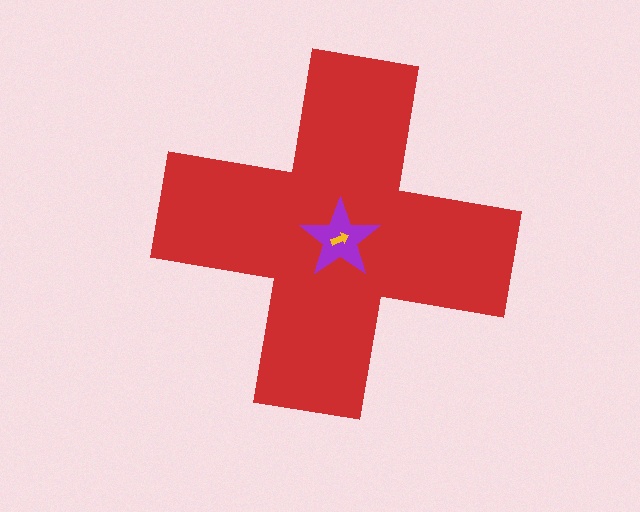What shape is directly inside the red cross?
The purple star.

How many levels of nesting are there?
3.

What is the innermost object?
The yellow arrow.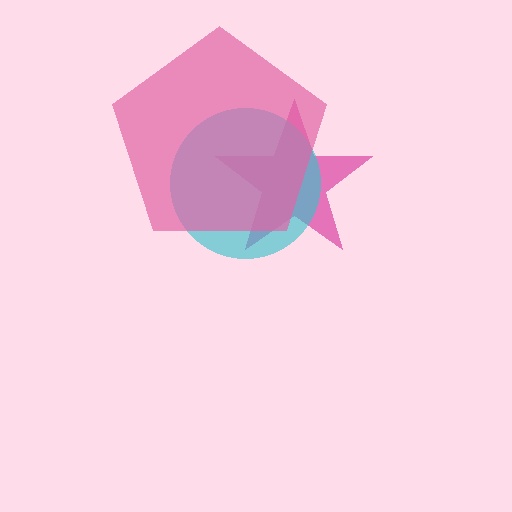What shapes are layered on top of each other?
The layered shapes are: a magenta star, a cyan circle, a pink pentagon.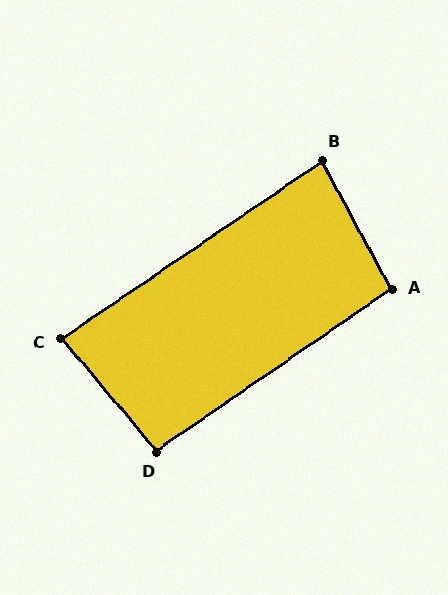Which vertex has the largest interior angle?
A, at approximately 96 degrees.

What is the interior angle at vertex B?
Approximately 84 degrees (acute).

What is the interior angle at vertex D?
Approximately 96 degrees (obtuse).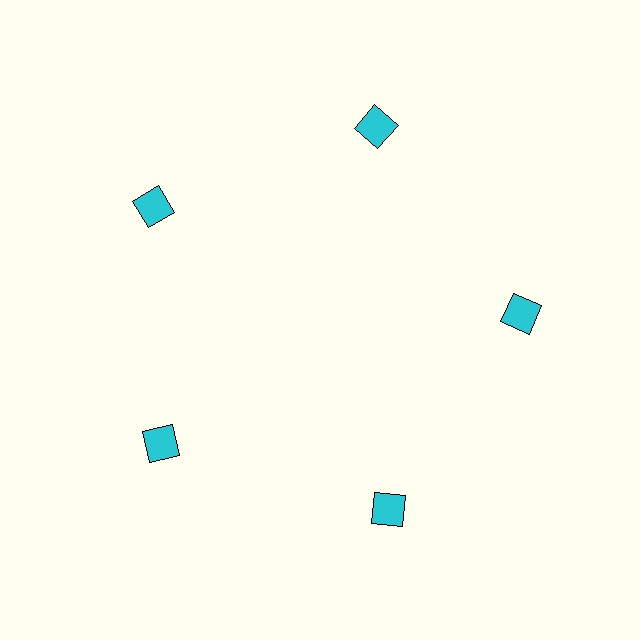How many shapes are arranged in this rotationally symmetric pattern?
There are 5 shapes, arranged in 5 groups of 1.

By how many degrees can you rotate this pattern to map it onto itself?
The pattern maps onto itself every 72 degrees of rotation.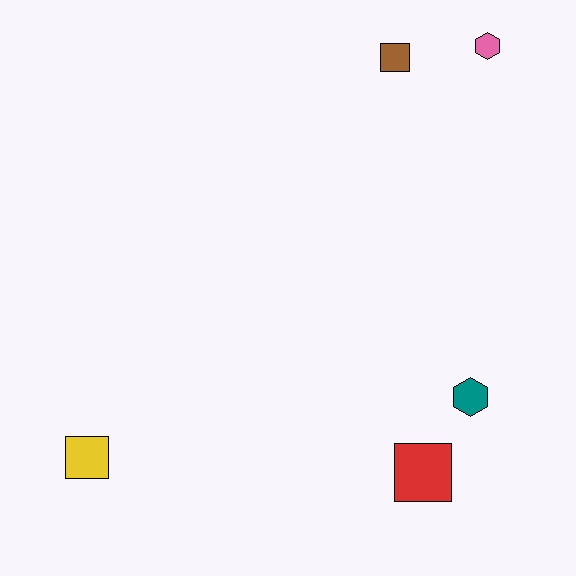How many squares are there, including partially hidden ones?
There are 3 squares.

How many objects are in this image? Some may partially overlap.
There are 5 objects.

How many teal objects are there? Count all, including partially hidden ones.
There is 1 teal object.